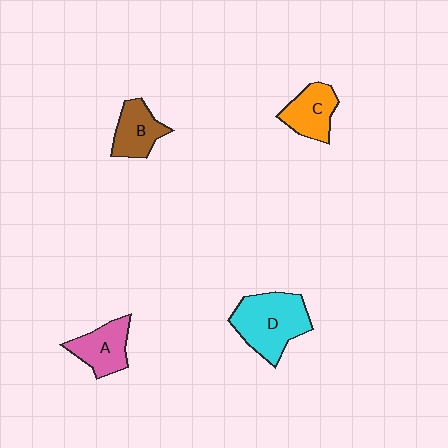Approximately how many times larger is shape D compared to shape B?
Approximately 1.7 times.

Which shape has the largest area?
Shape D (cyan).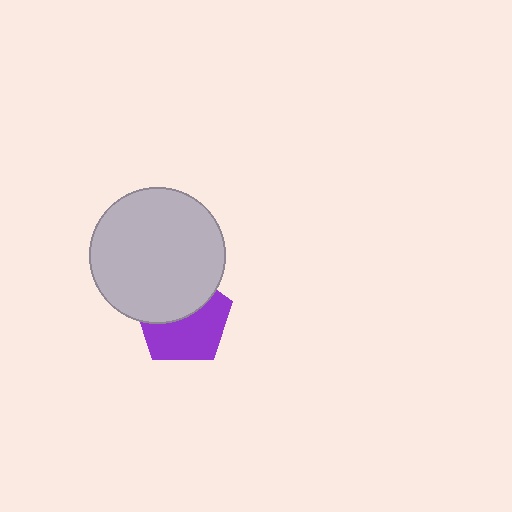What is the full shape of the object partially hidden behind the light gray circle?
The partially hidden object is a purple pentagon.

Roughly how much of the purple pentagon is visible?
About half of it is visible (roughly 55%).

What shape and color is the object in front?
The object in front is a light gray circle.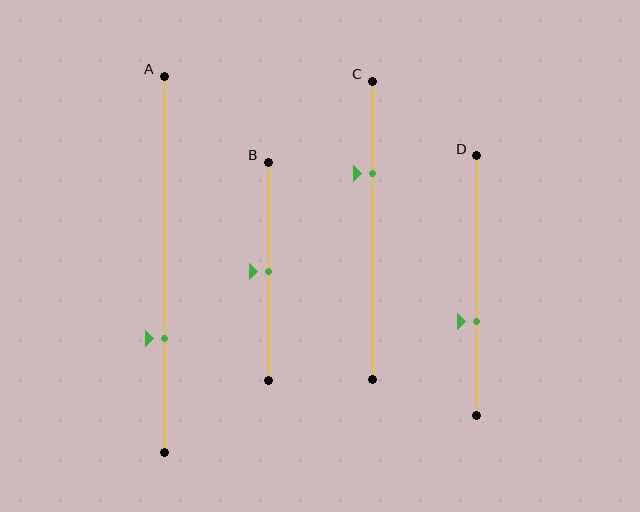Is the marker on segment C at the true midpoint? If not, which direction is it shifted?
No, the marker on segment C is shifted upward by about 19% of the segment length.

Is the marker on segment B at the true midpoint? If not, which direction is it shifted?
Yes, the marker on segment B is at the true midpoint.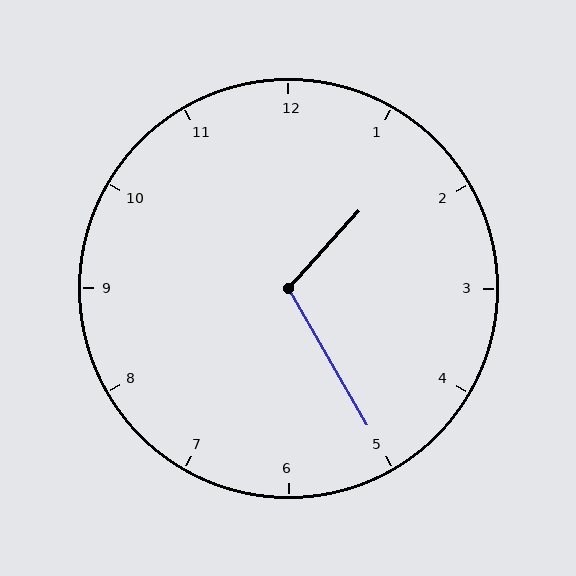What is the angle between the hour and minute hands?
Approximately 108 degrees.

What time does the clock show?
1:25.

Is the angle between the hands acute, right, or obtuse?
It is obtuse.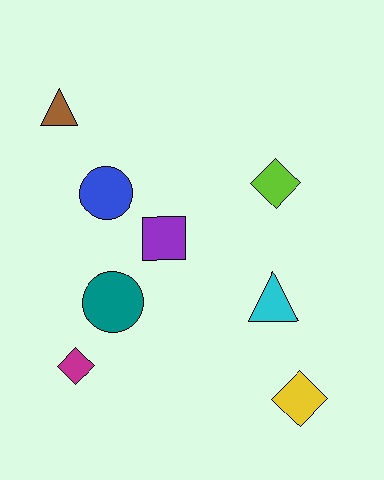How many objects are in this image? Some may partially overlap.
There are 8 objects.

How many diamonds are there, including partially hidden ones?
There are 3 diamonds.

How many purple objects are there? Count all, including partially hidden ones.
There is 1 purple object.